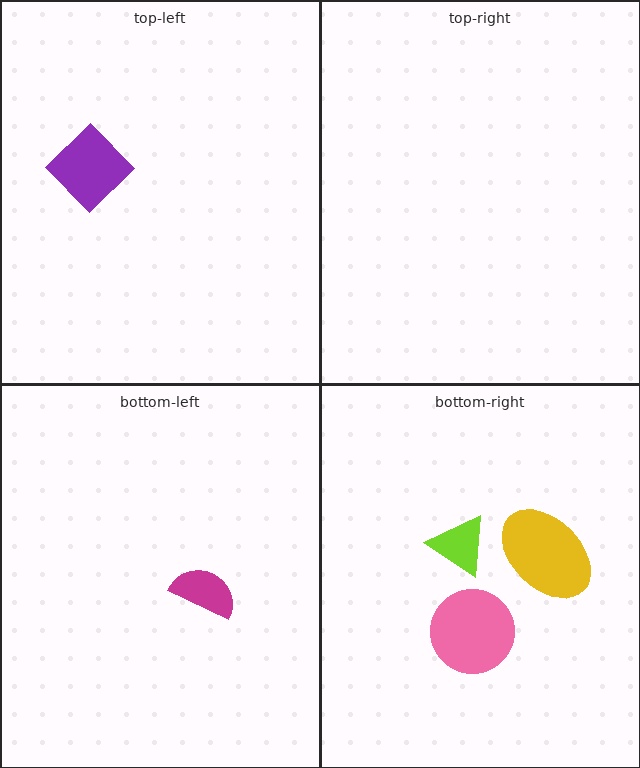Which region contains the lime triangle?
The bottom-right region.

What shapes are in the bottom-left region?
The magenta semicircle.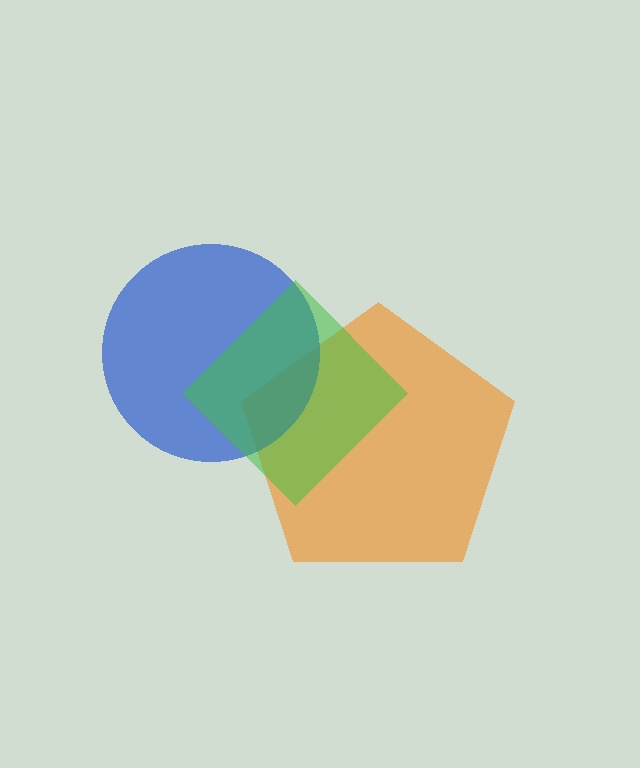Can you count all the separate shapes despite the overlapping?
Yes, there are 3 separate shapes.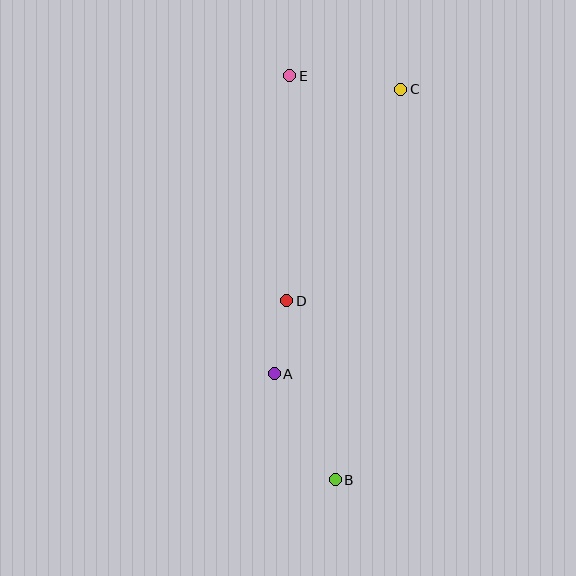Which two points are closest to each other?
Points A and D are closest to each other.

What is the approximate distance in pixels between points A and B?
The distance between A and B is approximately 122 pixels.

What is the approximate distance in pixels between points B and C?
The distance between B and C is approximately 396 pixels.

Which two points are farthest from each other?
Points B and E are farthest from each other.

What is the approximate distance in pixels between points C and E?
The distance between C and E is approximately 112 pixels.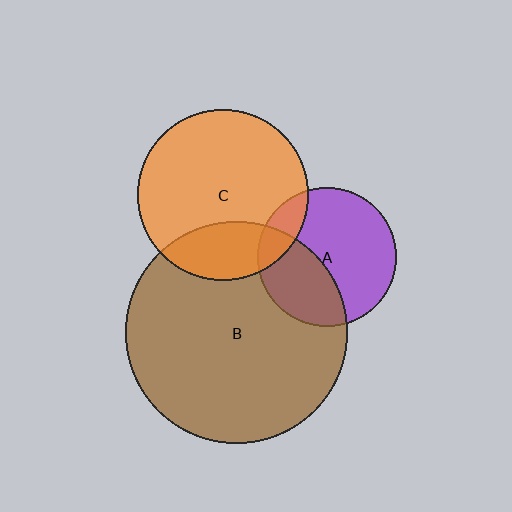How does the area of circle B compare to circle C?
Approximately 1.7 times.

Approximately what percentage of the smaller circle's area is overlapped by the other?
Approximately 25%.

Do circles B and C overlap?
Yes.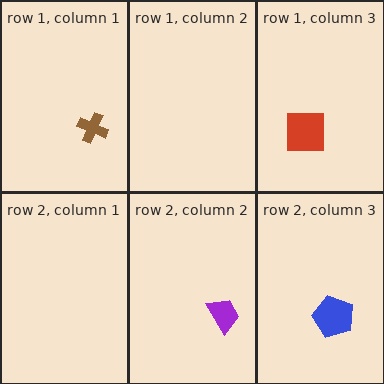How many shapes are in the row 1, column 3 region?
1.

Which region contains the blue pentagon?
The row 2, column 3 region.